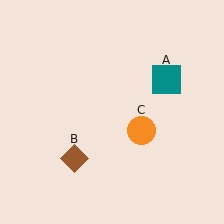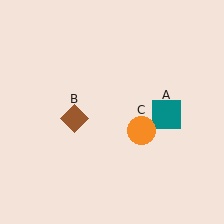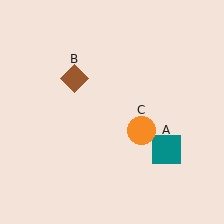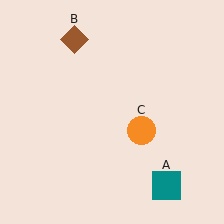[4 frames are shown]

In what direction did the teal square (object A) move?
The teal square (object A) moved down.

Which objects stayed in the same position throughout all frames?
Orange circle (object C) remained stationary.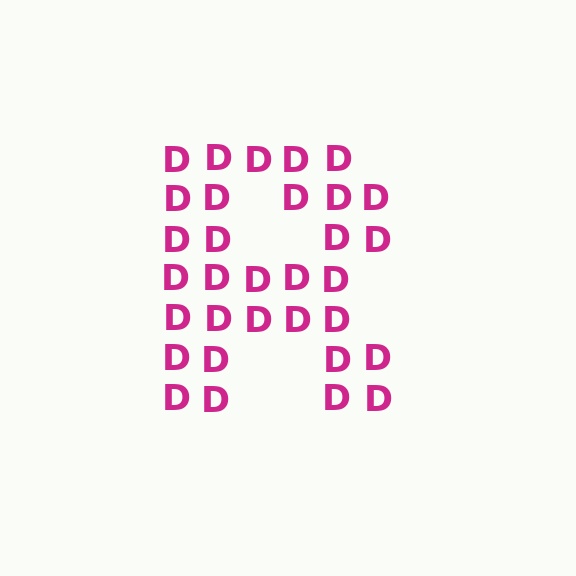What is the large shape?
The large shape is the letter R.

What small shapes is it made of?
It is made of small letter D's.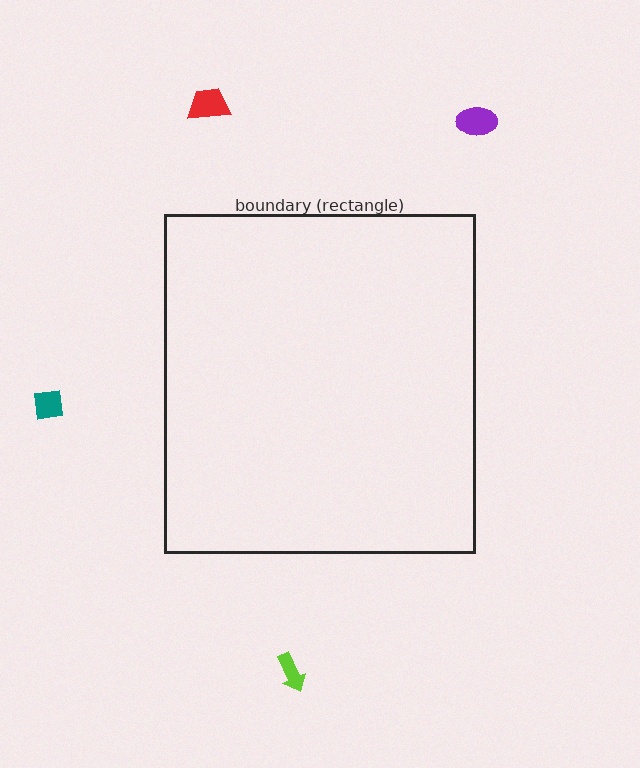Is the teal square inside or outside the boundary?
Outside.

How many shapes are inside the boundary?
0 inside, 4 outside.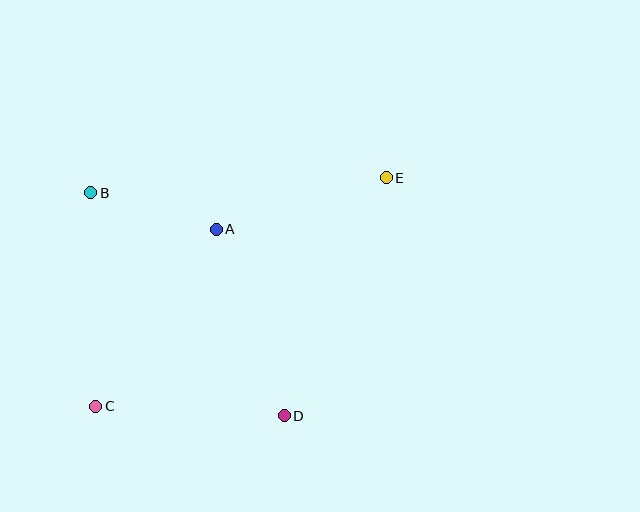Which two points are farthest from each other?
Points C and E are farthest from each other.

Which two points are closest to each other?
Points A and B are closest to each other.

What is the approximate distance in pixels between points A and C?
The distance between A and C is approximately 214 pixels.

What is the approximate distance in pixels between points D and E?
The distance between D and E is approximately 259 pixels.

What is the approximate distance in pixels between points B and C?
The distance between B and C is approximately 214 pixels.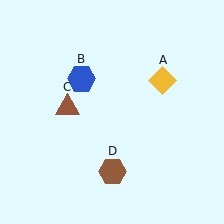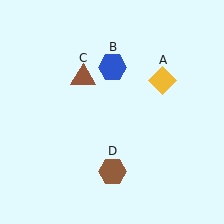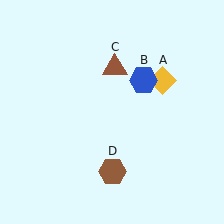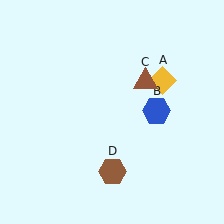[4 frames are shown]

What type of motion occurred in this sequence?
The blue hexagon (object B), brown triangle (object C) rotated clockwise around the center of the scene.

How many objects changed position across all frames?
2 objects changed position: blue hexagon (object B), brown triangle (object C).